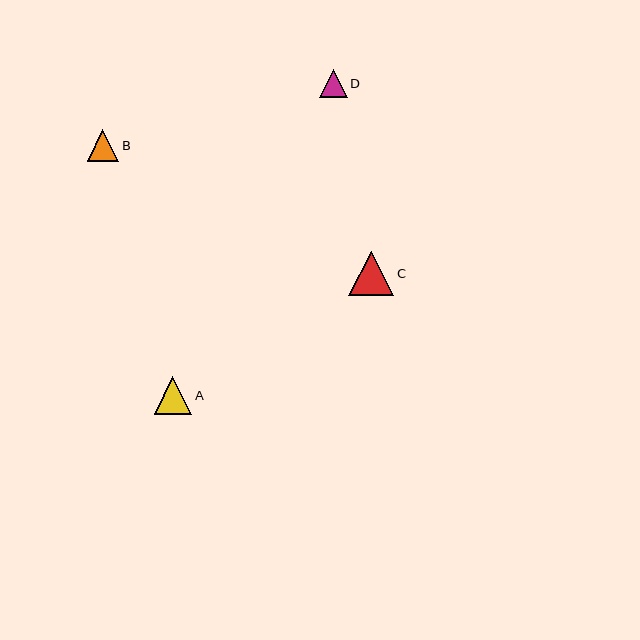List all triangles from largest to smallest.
From largest to smallest: C, A, B, D.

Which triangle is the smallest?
Triangle D is the smallest with a size of approximately 28 pixels.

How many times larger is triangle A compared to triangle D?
Triangle A is approximately 1.3 times the size of triangle D.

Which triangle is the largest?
Triangle C is the largest with a size of approximately 45 pixels.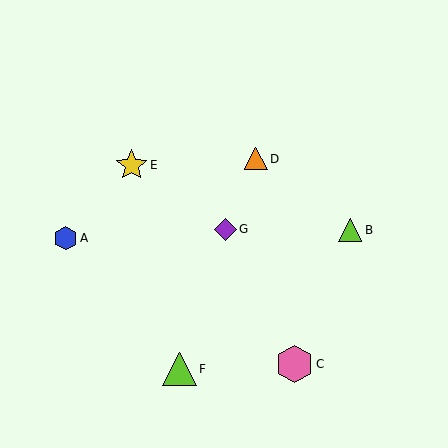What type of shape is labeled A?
Shape A is a blue hexagon.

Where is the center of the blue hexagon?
The center of the blue hexagon is at (65, 238).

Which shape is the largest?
The pink hexagon (labeled C) is the largest.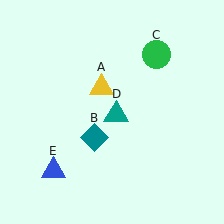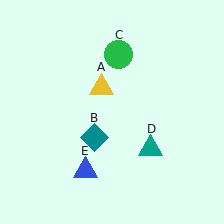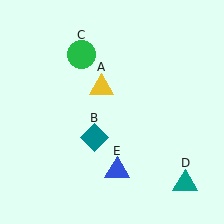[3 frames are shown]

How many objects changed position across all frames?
3 objects changed position: green circle (object C), teal triangle (object D), blue triangle (object E).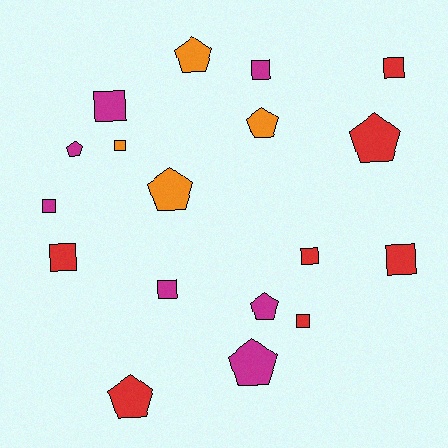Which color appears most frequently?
Red, with 7 objects.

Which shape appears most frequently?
Square, with 10 objects.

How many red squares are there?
There are 5 red squares.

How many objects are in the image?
There are 18 objects.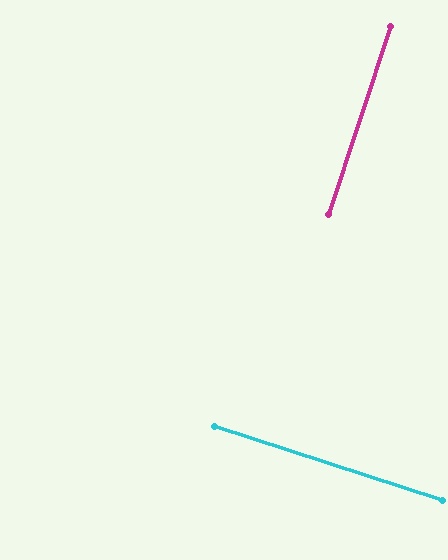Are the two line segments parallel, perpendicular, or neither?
Perpendicular — they meet at approximately 90°.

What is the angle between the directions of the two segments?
Approximately 90 degrees.